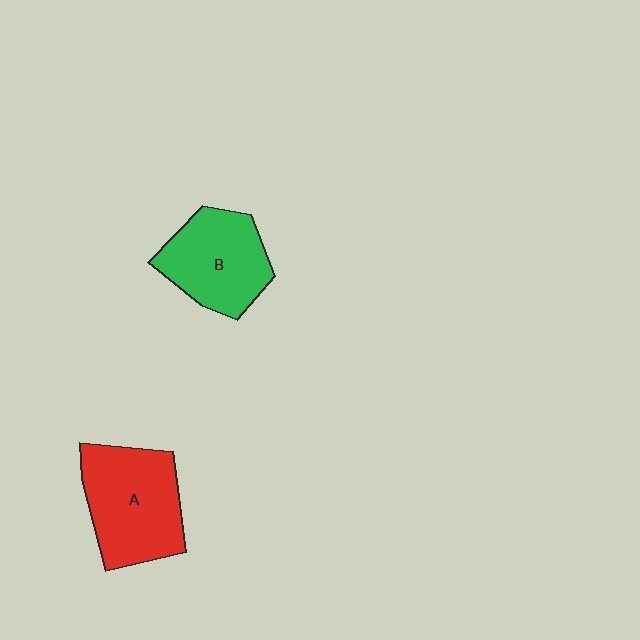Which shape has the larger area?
Shape A (red).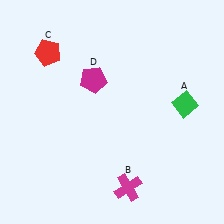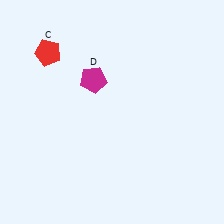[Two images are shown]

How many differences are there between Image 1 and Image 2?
There are 2 differences between the two images.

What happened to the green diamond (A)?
The green diamond (A) was removed in Image 2. It was in the top-right area of Image 1.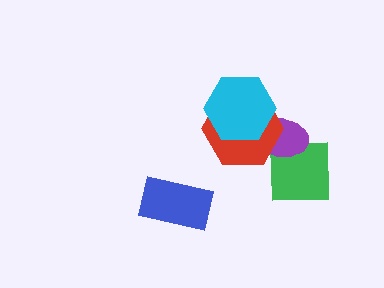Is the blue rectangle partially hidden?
No, no other shape covers it.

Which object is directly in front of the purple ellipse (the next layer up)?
The red hexagon is directly in front of the purple ellipse.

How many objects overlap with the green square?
2 objects overlap with the green square.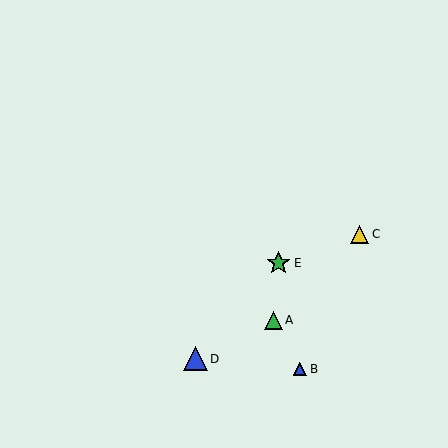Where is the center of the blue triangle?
The center of the blue triangle is at (195, 359).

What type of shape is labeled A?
Shape A is a green triangle.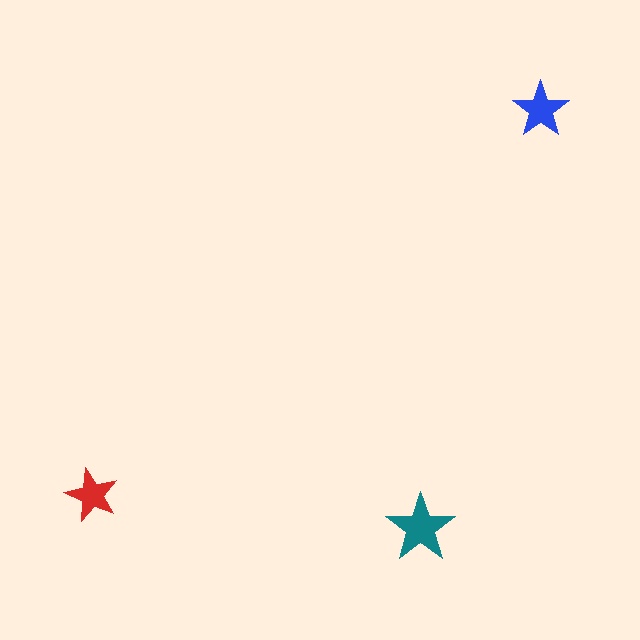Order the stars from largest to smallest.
the teal one, the blue one, the red one.